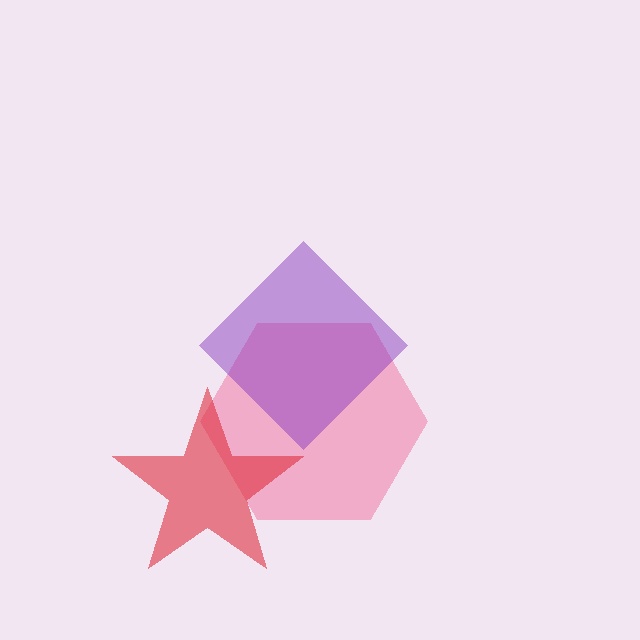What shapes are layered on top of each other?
The layered shapes are: a pink hexagon, a purple diamond, a red star.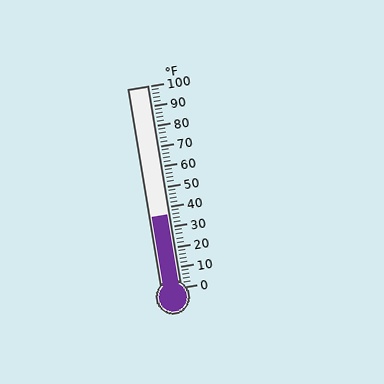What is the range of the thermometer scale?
The thermometer scale ranges from 0°F to 100°F.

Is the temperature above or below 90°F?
The temperature is below 90°F.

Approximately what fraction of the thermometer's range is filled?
The thermometer is filled to approximately 35% of its range.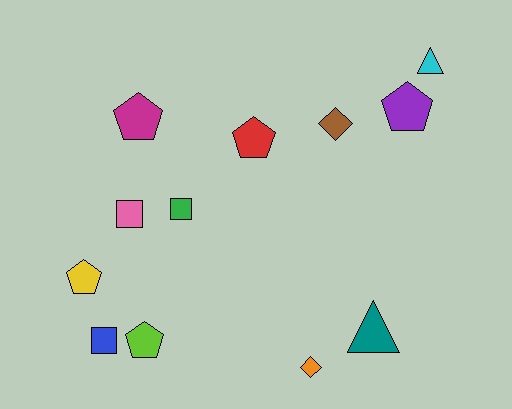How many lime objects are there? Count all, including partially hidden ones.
There is 1 lime object.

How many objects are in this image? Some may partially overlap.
There are 12 objects.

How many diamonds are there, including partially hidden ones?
There are 2 diamonds.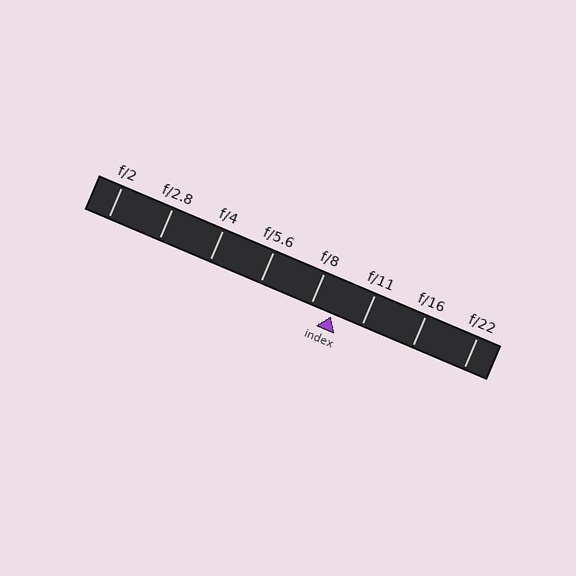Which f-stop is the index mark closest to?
The index mark is closest to f/8.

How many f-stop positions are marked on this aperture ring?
There are 8 f-stop positions marked.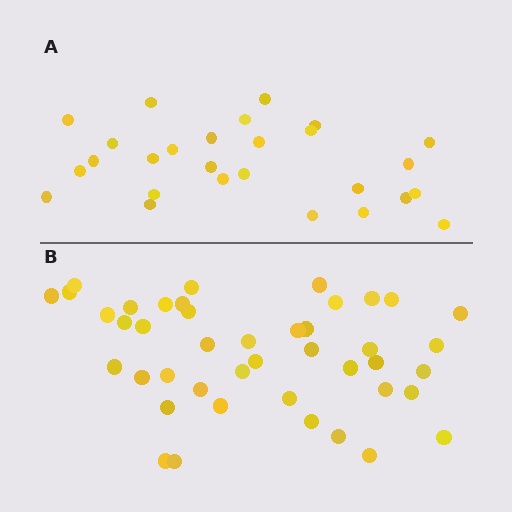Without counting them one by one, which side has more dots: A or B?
Region B (the bottom region) has more dots.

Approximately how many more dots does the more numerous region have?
Region B has approximately 15 more dots than region A.